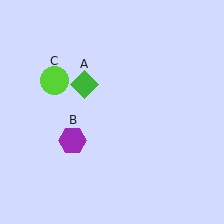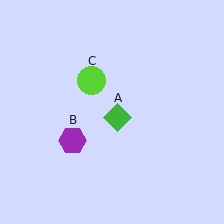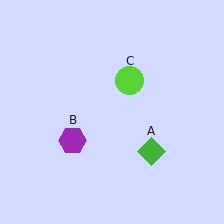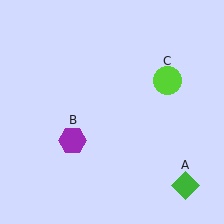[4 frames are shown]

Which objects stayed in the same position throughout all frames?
Purple hexagon (object B) remained stationary.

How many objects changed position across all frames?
2 objects changed position: green diamond (object A), lime circle (object C).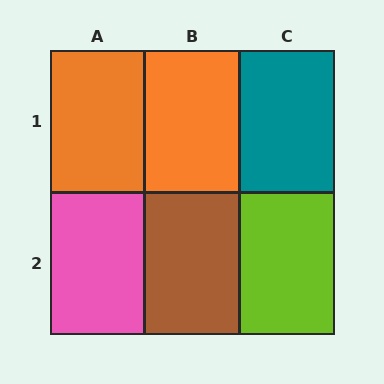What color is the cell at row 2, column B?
Brown.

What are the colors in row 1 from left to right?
Orange, orange, teal.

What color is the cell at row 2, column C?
Lime.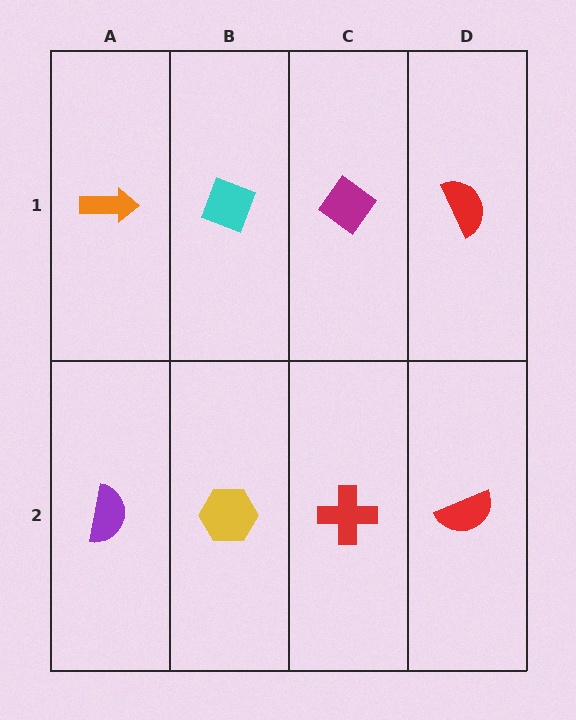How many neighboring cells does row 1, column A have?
2.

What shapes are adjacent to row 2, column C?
A magenta diamond (row 1, column C), a yellow hexagon (row 2, column B), a red semicircle (row 2, column D).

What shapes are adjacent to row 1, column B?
A yellow hexagon (row 2, column B), an orange arrow (row 1, column A), a magenta diamond (row 1, column C).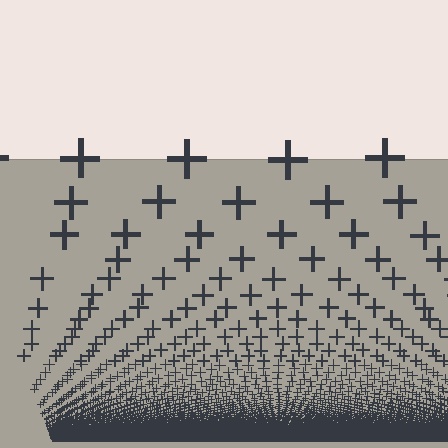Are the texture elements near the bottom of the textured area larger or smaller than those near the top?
Smaller. The gradient is inverted — elements near the bottom are smaller and denser.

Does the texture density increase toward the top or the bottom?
Density increases toward the bottom.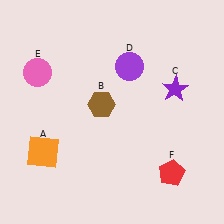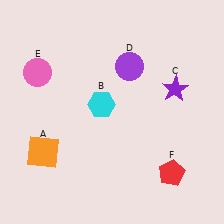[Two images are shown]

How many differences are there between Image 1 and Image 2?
There is 1 difference between the two images.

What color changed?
The hexagon (B) changed from brown in Image 1 to cyan in Image 2.